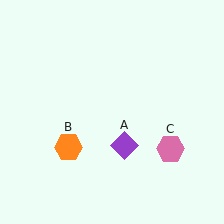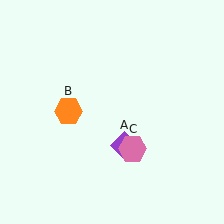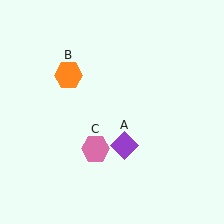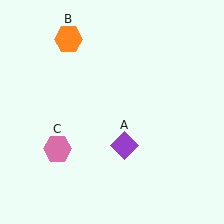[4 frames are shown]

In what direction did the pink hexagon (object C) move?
The pink hexagon (object C) moved left.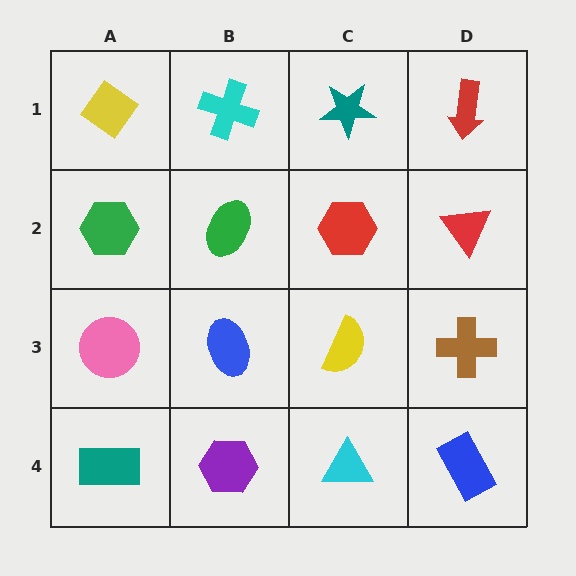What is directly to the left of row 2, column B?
A green hexagon.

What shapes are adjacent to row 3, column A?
A green hexagon (row 2, column A), a teal rectangle (row 4, column A), a blue ellipse (row 3, column B).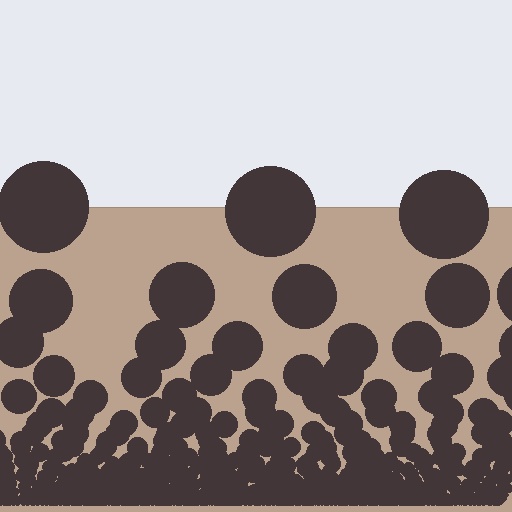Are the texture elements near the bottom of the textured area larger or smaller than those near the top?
Smaller. The gradient is inverted — elements near the bottom are smaller and denser.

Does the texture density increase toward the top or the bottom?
Density increases toward the bottom.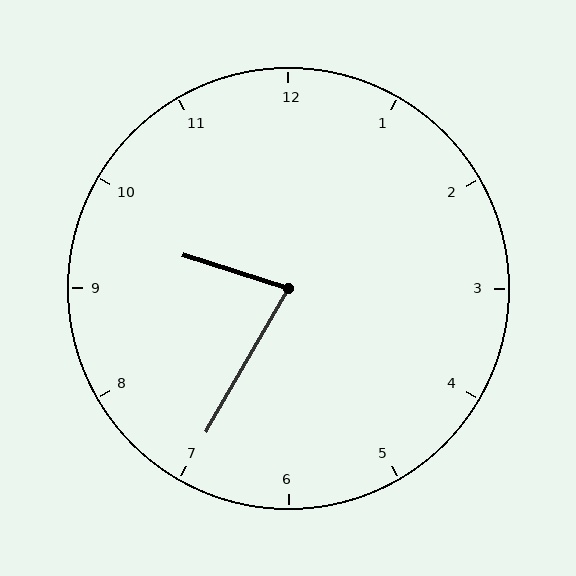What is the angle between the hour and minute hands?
Approximately 78 degrees.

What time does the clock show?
9:35.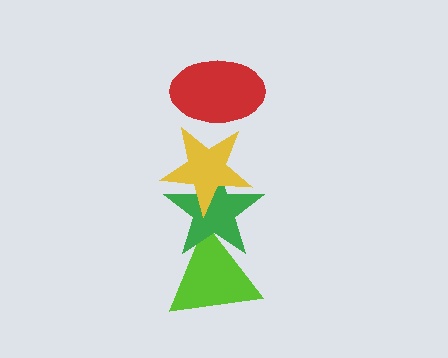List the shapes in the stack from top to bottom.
From top to bottom: the red ellipse, the yellow star, the green star, the lime triangle.